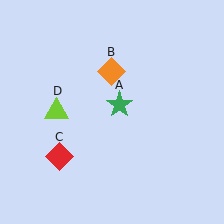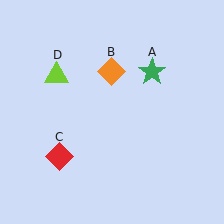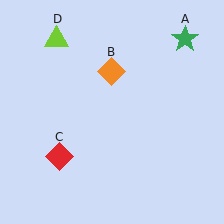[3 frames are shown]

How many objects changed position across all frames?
2 objects changed position: green star (object A), lime triangle (object D).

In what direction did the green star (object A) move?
The green star (object A) moved up and to the right.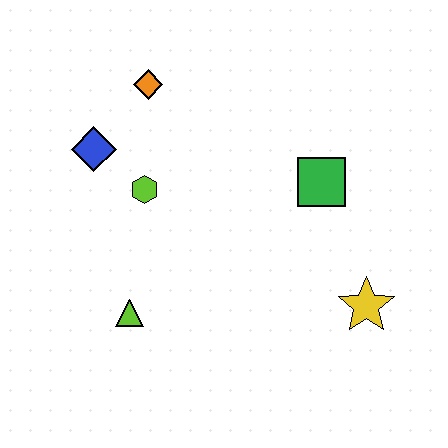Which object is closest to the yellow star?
The green square is closest to the yellow star.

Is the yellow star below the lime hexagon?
Yes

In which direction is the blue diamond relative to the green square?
The blue diamond is to the left of the green square.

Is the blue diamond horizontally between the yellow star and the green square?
No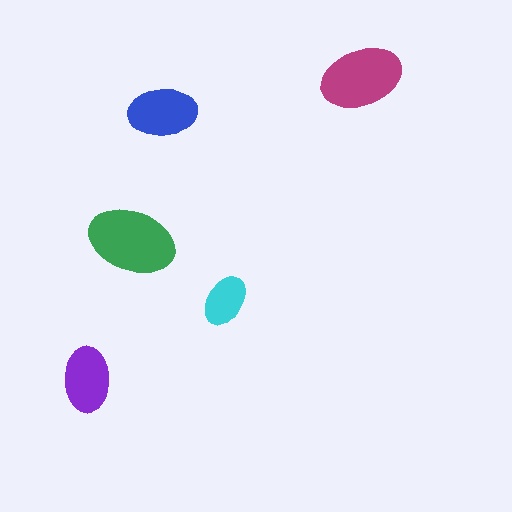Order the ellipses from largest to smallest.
the green one, the magenta one, the blue one, the purple one, the cyan one.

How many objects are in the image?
There are 5 objects in the image.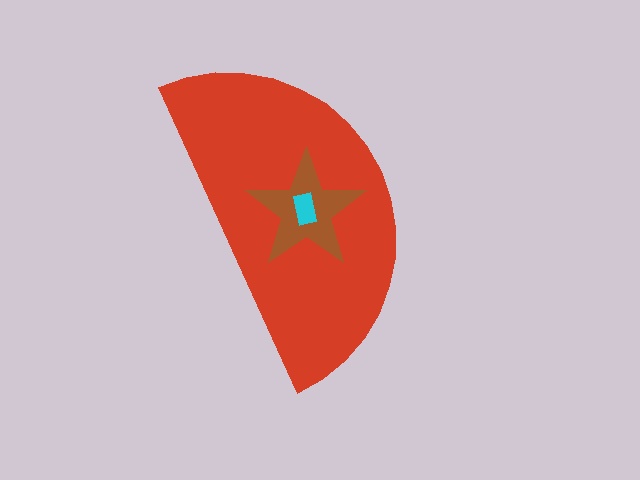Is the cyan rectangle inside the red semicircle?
Yes.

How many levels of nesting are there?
3.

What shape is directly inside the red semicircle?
The brown star.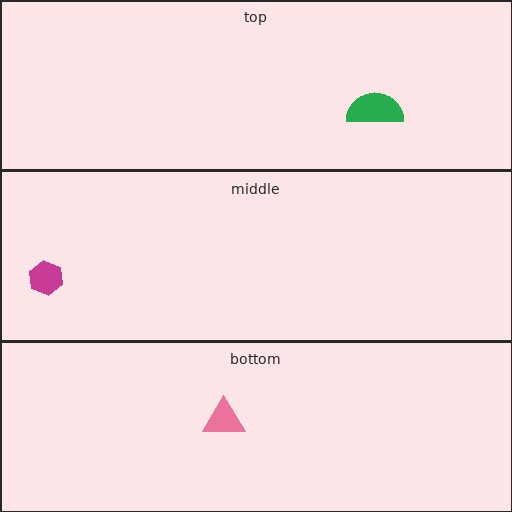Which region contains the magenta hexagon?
The middle region.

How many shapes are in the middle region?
1.